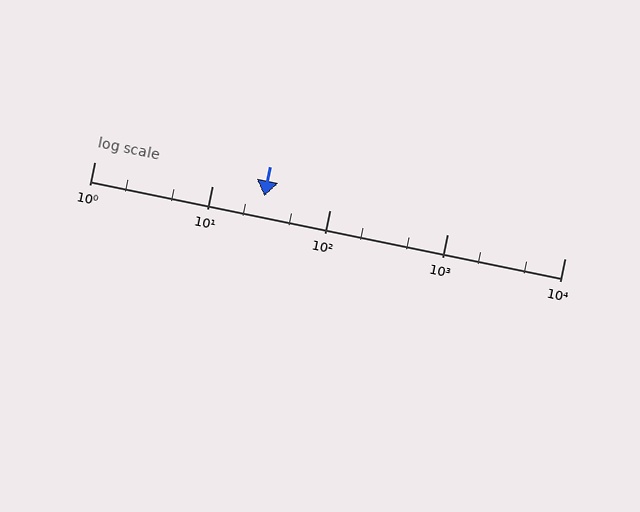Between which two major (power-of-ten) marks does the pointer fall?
The pointer is between 10 and 100.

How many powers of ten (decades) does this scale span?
The scale spans 4 decades, from 1 to 10000.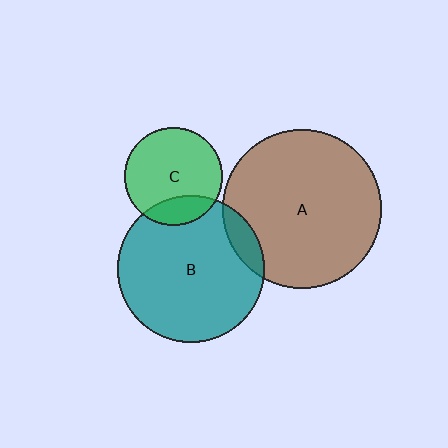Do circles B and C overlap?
Yes.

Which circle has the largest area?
Circle A (brown).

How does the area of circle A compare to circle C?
Approximately 2.6 times.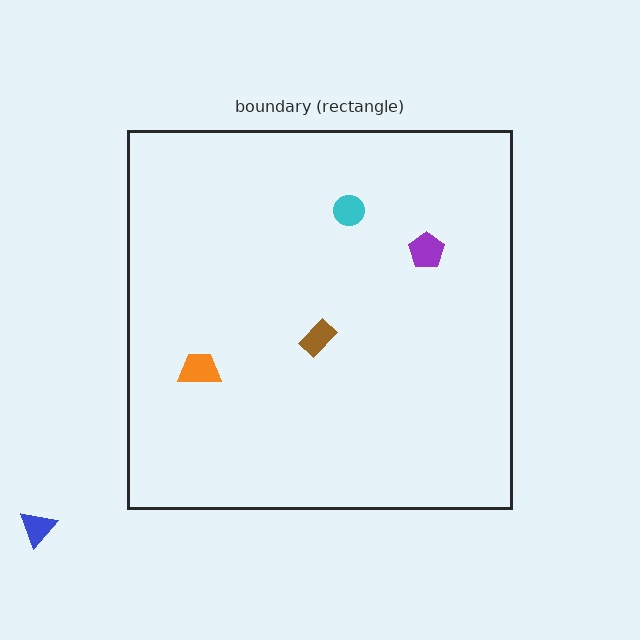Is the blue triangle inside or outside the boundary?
Outside.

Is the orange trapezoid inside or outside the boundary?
Inside.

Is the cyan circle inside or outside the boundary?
Inside.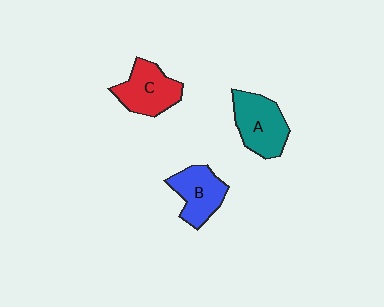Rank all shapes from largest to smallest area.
From largest to smallest: A (teal), C (red), B (blue).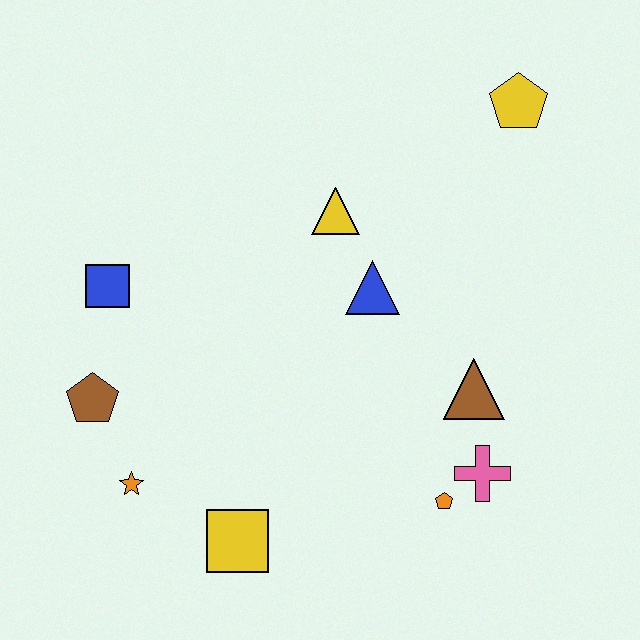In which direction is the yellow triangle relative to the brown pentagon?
The yellow triangle is to the right of the brown pentagon.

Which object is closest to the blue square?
The brown pentagon is closest to the blue square.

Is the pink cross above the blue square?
No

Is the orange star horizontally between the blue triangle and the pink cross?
No